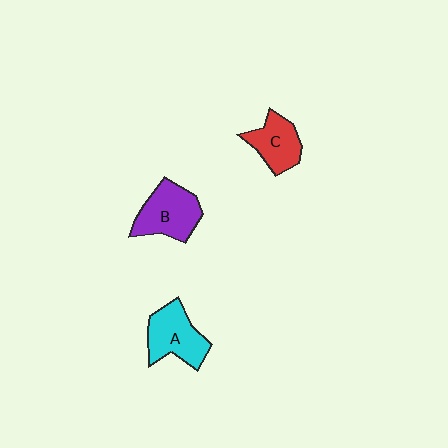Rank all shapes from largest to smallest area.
From largest to smallest: B (purple), A (cyan), C (red).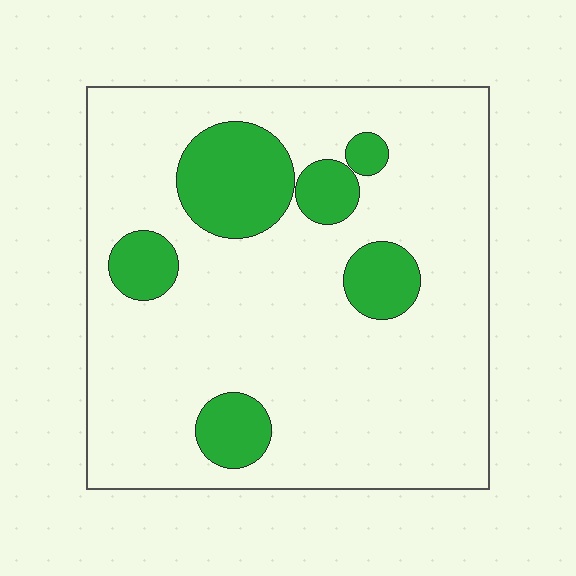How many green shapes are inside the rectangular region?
6.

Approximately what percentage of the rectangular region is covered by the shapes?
Approximately 20%.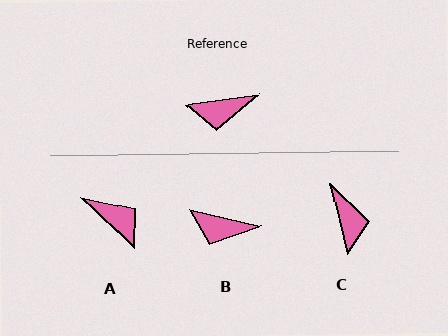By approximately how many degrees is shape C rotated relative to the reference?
Approximately 96 degrees counter-clockwise.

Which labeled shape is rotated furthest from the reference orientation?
A, about 128 degrees away.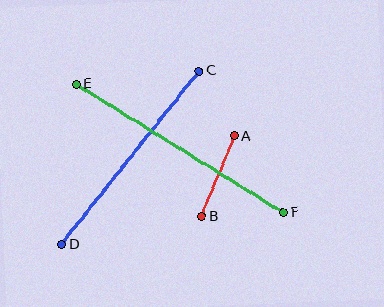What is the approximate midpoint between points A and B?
The midpoint is at approximately (218, 176) pixels.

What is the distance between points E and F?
The distance is approximately 244 pixels.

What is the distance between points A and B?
The distance is approximately 87 pixels.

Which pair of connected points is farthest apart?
Points E and F are farthest apart.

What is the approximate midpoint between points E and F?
The midpoint is at approximately (180, 148) pixels.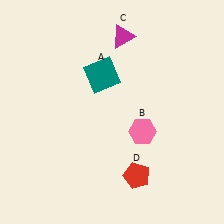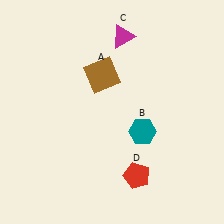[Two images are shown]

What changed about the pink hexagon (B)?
In Image 1, B is pink. In Image 2, it changed to teal.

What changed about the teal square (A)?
In Image 1, A is teal. In Image 2, it changed to brown.